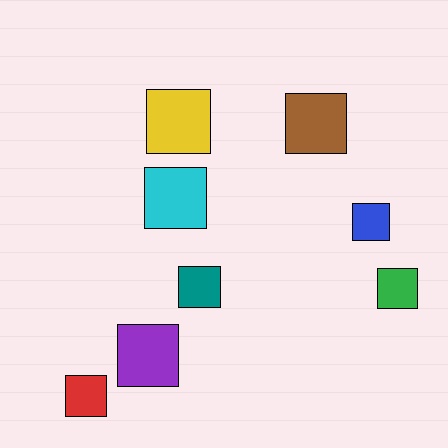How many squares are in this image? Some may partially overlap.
There are 8 squares.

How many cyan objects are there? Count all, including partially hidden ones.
There is 1 cyan object.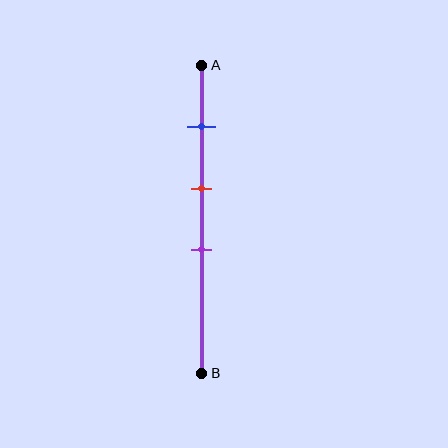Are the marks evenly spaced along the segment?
Yes, the marks are approximately evenly spaced.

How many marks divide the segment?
There are 3 marks dividing the segment.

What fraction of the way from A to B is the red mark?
The red mark is approximately 40% (0.4) of the way from A to B.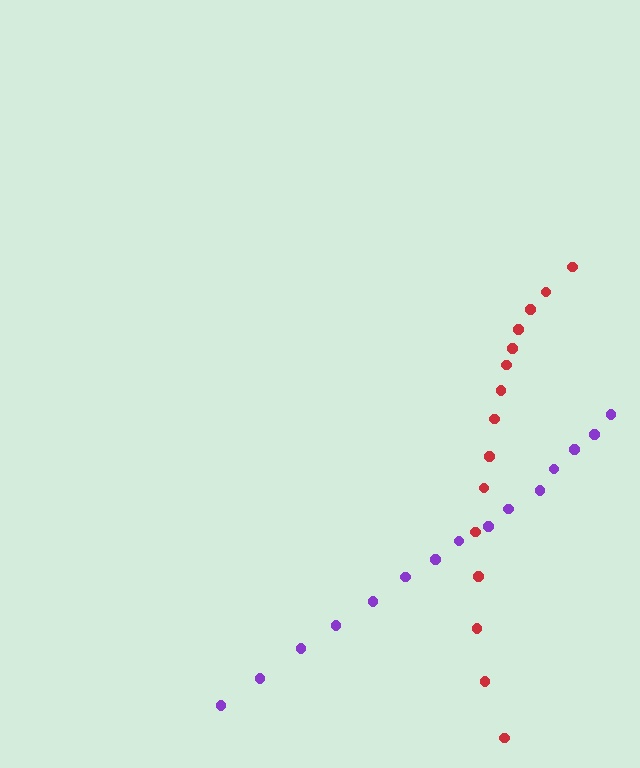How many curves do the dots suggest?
There are 2 distinct paths.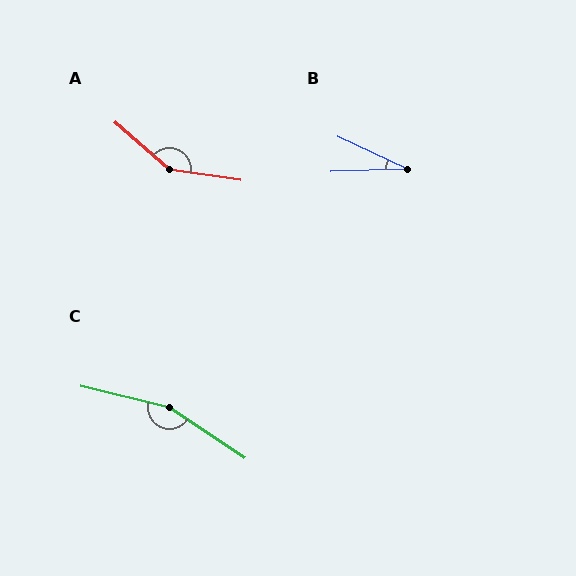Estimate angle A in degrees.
Approximately 147 degrees.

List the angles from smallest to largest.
B (27°), A (147°), C (160°).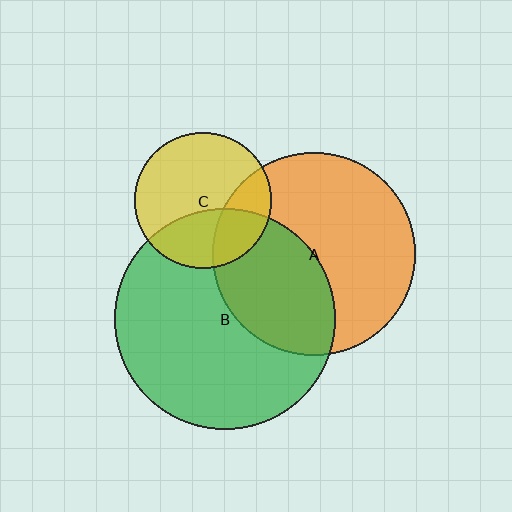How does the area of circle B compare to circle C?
Approximately 2.6 times.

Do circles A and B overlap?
Yes.